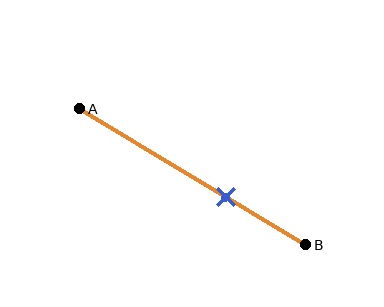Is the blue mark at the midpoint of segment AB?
No, the mark is at about 65% from A, not at the 50% midpoint.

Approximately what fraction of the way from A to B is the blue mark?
The blue mark is approximately 65% of the way from A to B.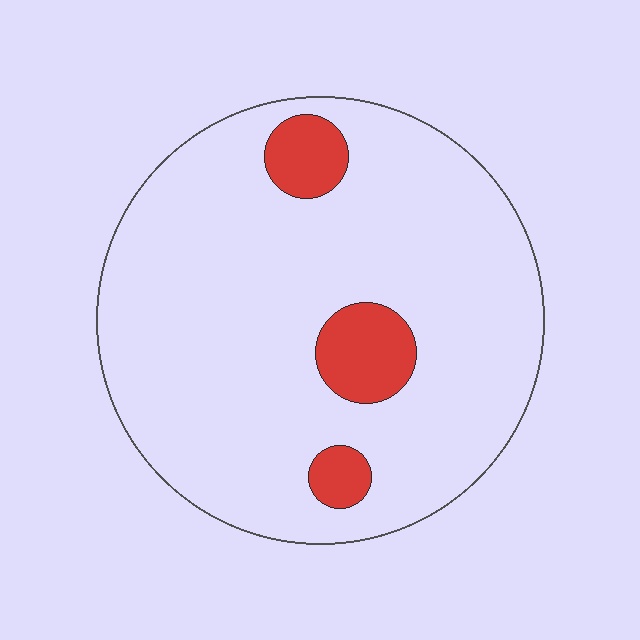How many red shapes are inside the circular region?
3.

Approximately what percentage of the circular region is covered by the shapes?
Approximately 10%.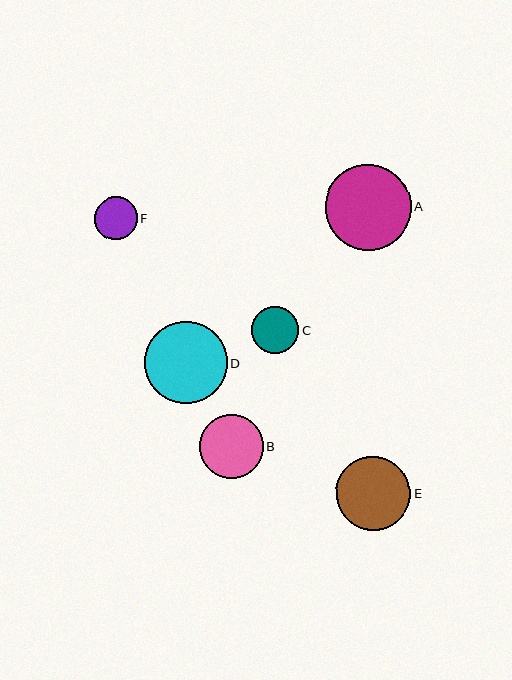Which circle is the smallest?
Circle F is the smallest with a size of approximately 43 pixels.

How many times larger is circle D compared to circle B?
Circle D is approximately 1.3 times the size of circle B.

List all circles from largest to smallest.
From largest to smallest: A, D, E, B, C, F.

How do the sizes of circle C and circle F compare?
Circle C and circle F are approximately the same size.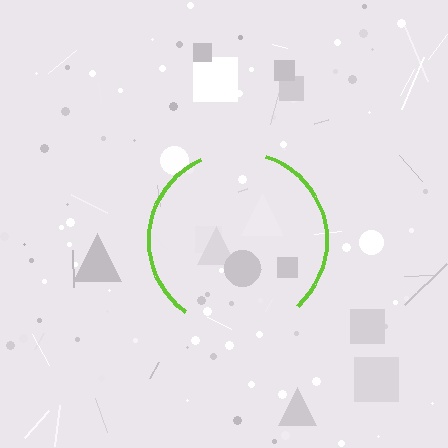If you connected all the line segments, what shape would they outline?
They would outline a circle.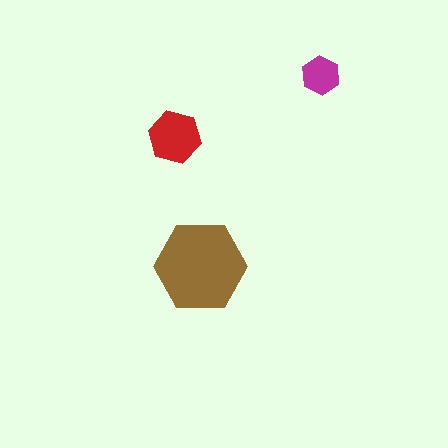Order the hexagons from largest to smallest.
the brown one, the red one, the magenta one.